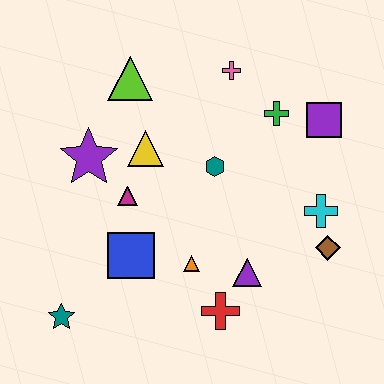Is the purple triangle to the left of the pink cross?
No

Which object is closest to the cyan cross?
The brown diamond is closest to the cyan cross.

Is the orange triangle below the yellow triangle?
Yes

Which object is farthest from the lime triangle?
The brown diamond is farthest from the lime triangle.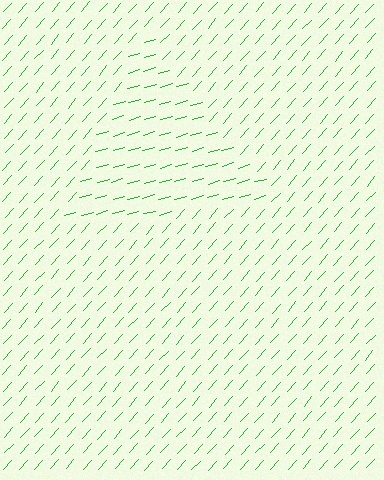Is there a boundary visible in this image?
Yes, there is a texture boundary formed by a change in line orientation.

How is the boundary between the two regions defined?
The boundary is defined purely by a change in line orientation (approximately 32 degrees difference). All lines are the same color and thickness.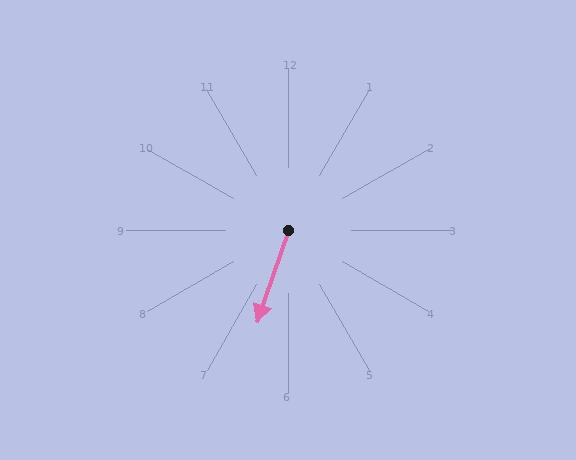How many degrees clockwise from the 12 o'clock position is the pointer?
Approximately 199 degrees.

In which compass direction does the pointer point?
South.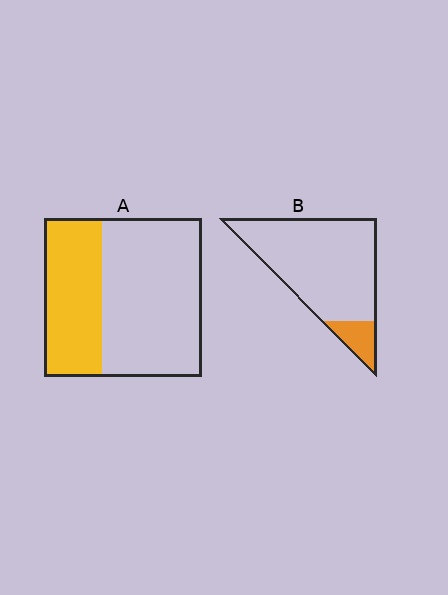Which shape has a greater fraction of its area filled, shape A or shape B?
Shape A.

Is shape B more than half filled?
No.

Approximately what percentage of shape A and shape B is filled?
A is approximately 35% and B is approximately 15%.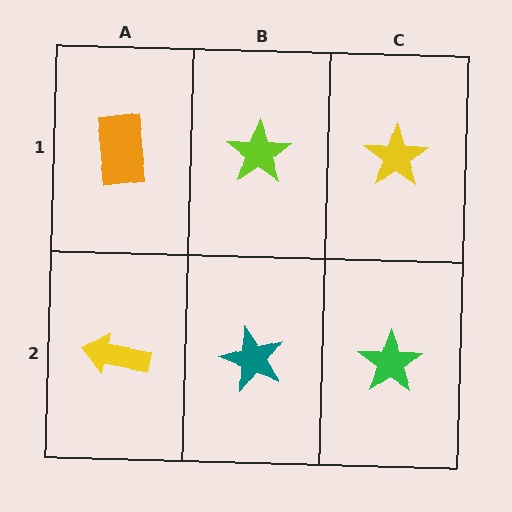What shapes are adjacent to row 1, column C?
A green star (row 2, column C), a lime star (row 1, column B).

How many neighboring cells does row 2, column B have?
3.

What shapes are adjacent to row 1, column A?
A yellow arrow (row 2, column A), a lime star (row 1, column B).